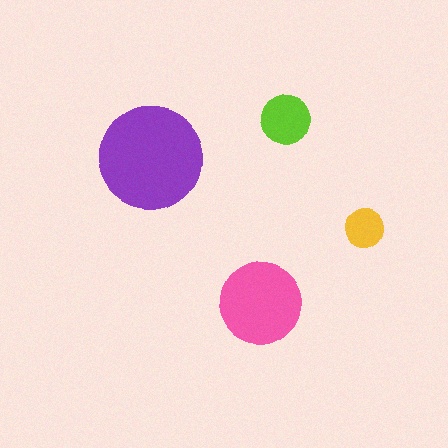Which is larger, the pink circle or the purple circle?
The purple one.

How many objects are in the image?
There are 4 objects in the image.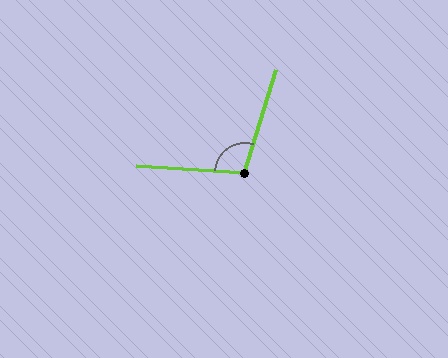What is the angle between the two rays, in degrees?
Approximately 103 degrees.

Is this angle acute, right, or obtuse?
It is obtuse.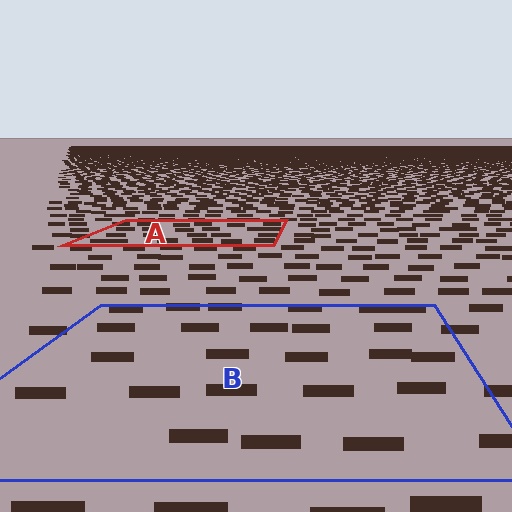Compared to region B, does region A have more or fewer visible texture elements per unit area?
Region A has more texture elements per unit area — they are packed more densely because it is farther away.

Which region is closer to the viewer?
Region B is closer. The texture elements there are larger and more spread out.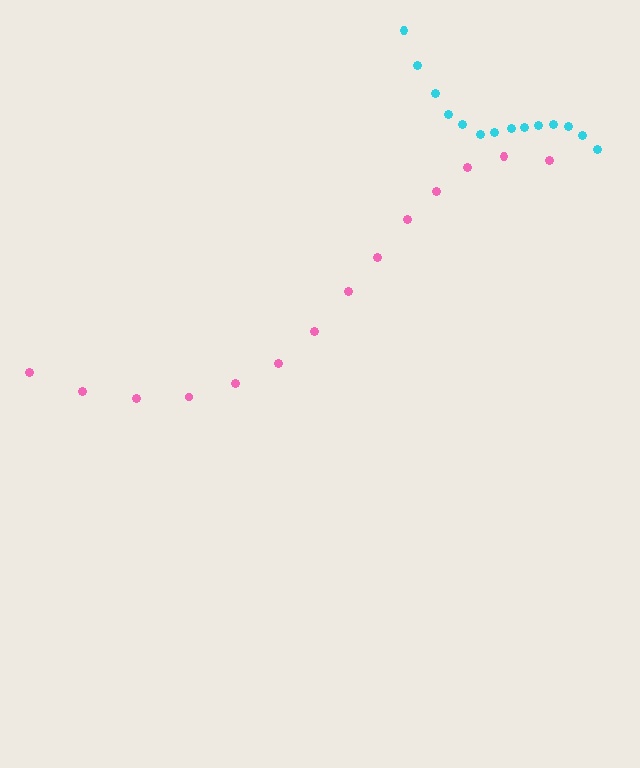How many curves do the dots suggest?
There are 2 distinct paths.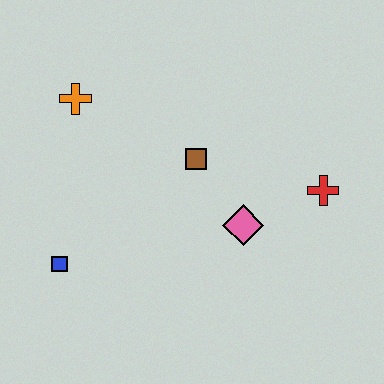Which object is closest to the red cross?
The pink diamond is closest to the red cross.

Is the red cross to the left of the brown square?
No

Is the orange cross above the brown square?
Yes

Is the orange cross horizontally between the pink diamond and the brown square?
No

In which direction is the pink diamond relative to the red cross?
The pink diamond is to the left of the red cross.